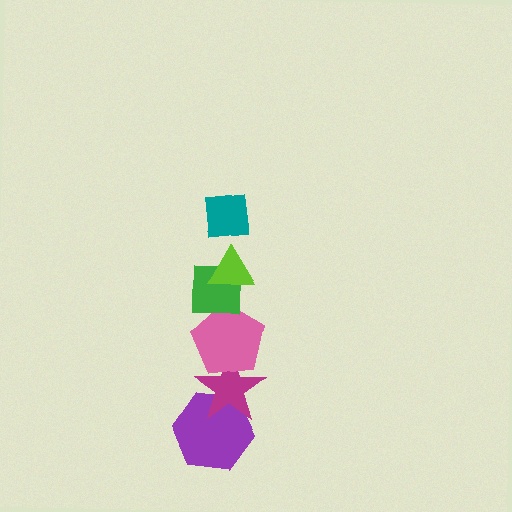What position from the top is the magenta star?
The magenta star is 5th from the top.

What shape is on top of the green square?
The lime triangle is on top of the green square.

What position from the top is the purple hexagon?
The purple hexagon is 6th from the top.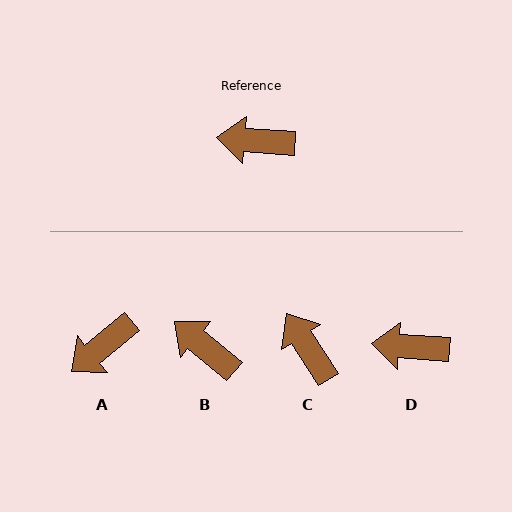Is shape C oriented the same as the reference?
No, it is off by about 53 degrees.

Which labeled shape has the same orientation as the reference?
D.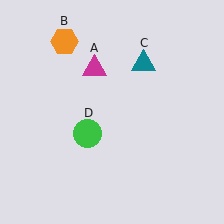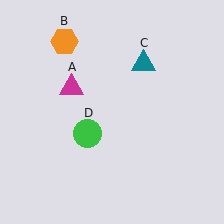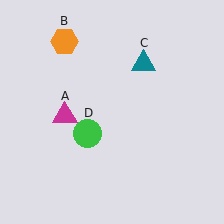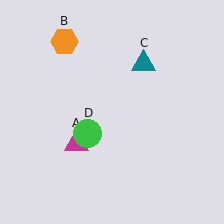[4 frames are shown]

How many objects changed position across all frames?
1 object changed position: magenta triangle (object A).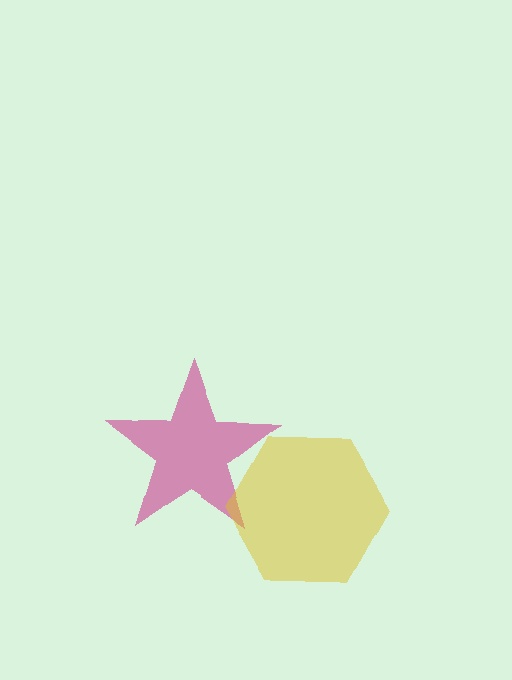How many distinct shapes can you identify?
There are 2 distinct shapes: a magenta star, a yellow hexagon.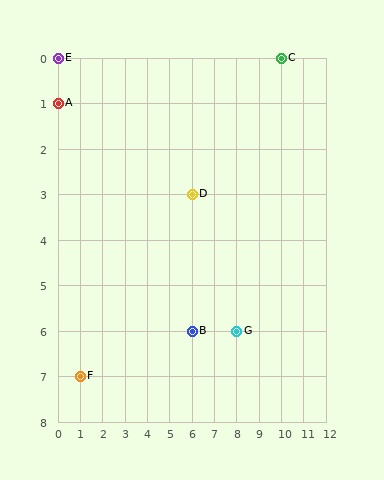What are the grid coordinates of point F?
Point F is at grid coordinates (1, 7).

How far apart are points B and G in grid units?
Points B and G are 2 columns apart.